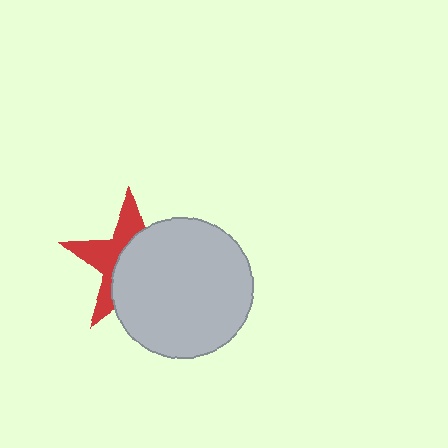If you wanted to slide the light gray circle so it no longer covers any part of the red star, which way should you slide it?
Slide it toward the lower-right — that is the most direct way to separate the two shapes.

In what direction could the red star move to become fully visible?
The red star could move toward the upper-left. That would shift it out from behind the light gray circle entirely.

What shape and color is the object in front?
The object in front is a light gray circle.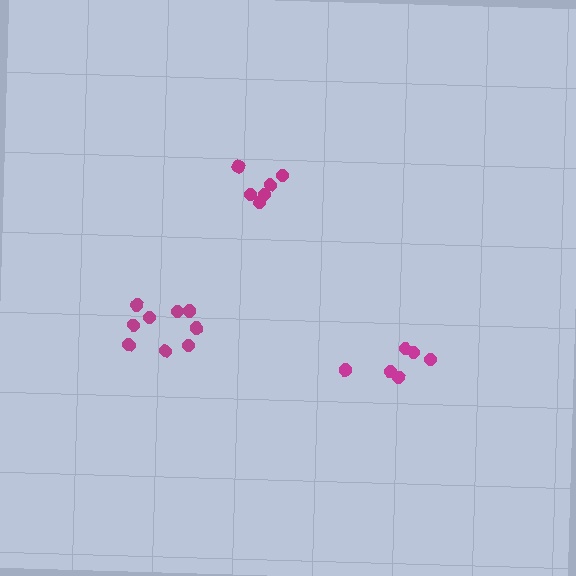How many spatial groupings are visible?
There are 3 spatial groupings.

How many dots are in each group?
Group 1: 6 dots, Group 2: 6 dots, Group 3: 10 dots (22 total).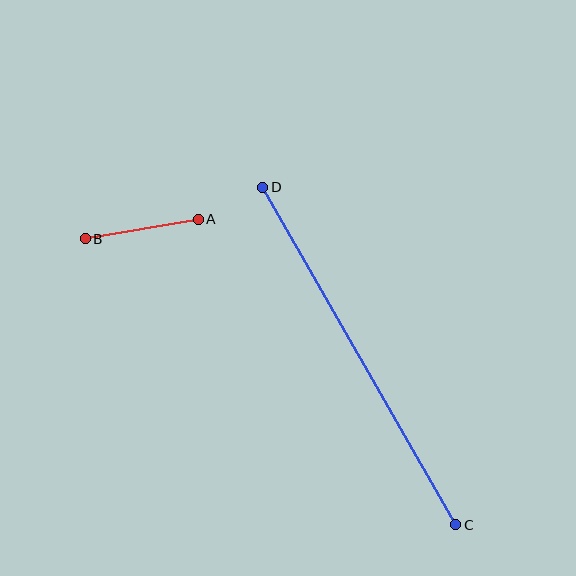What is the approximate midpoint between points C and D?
The midpoint is at approximately (359, 356) pixels.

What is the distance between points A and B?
The distance is approximately 115 pixels.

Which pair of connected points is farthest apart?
Points C and D are farthest apart.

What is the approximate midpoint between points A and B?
The midpoint is at approximately (142, 229) pixels.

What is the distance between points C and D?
The distance is approximately 389 pixels.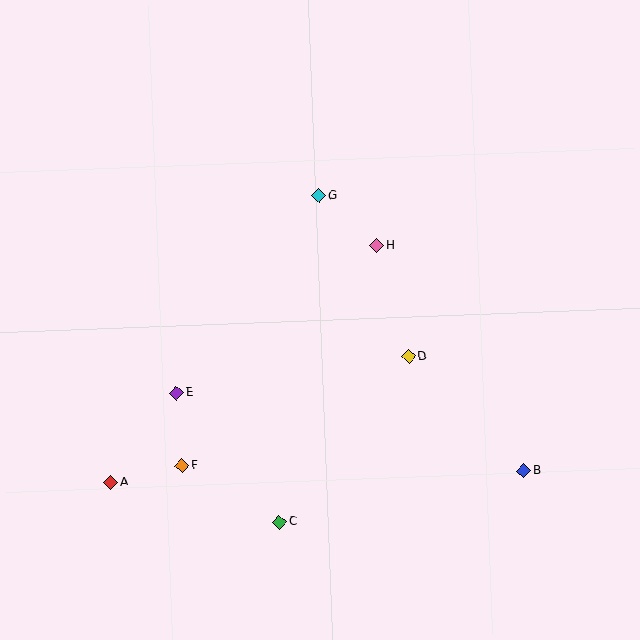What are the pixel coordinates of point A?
Point A is at (111, 482).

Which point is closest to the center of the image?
Point H at (377, 246) is closest to the center.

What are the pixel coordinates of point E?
Point E is at (176, 393).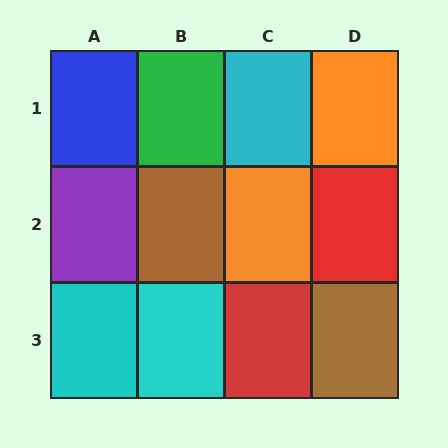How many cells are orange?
2 cells are orange.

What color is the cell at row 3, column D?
Brown.